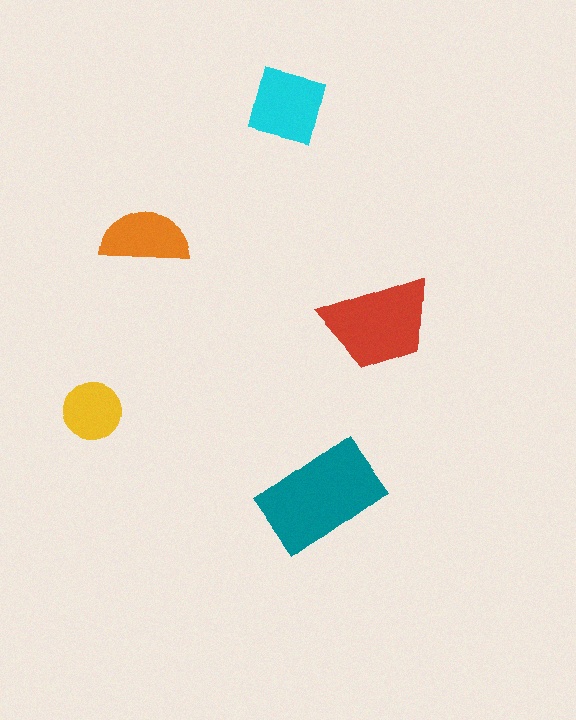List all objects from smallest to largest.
The yellow circle, the orange semicircle, the cyan square, the red trapezoid, the teal rectangle.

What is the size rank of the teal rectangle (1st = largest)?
1st.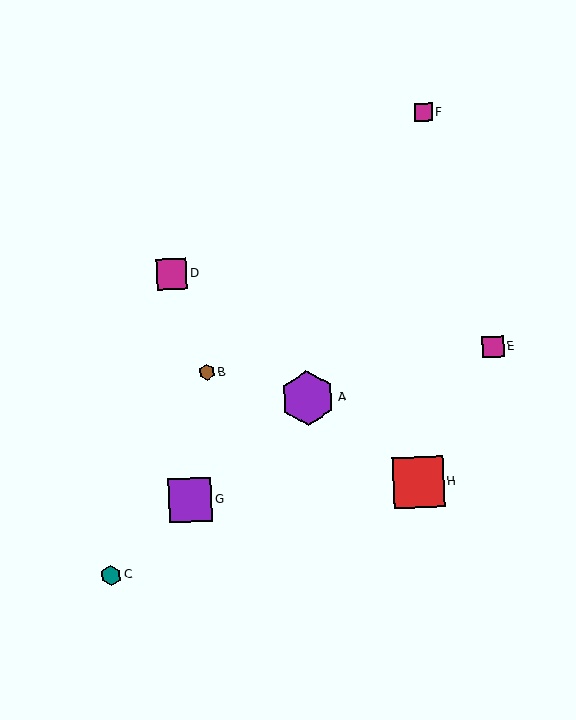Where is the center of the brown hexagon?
The center of the brown hexagon is at (207, 372).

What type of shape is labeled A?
Shape A is a purple hexagon.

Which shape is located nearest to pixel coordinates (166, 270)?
The magenta square (labeled D) at (172, 274) is nearest to that location.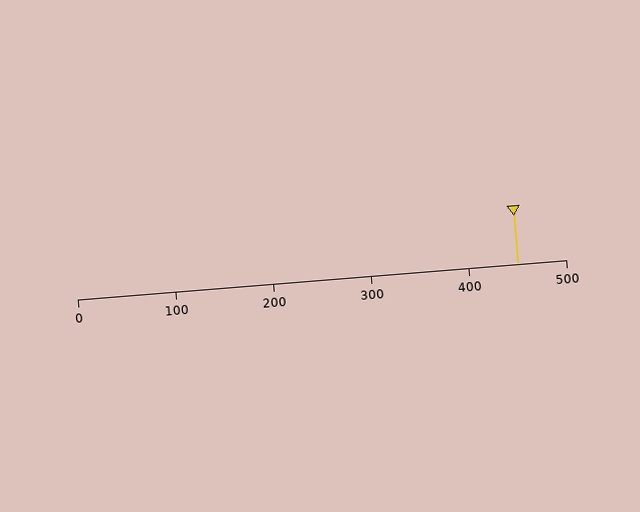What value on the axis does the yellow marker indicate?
The marker indicates approximately 450.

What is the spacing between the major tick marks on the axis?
The major ticks are spaced 100 apart.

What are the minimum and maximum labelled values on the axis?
The axis runs from 0 to 500.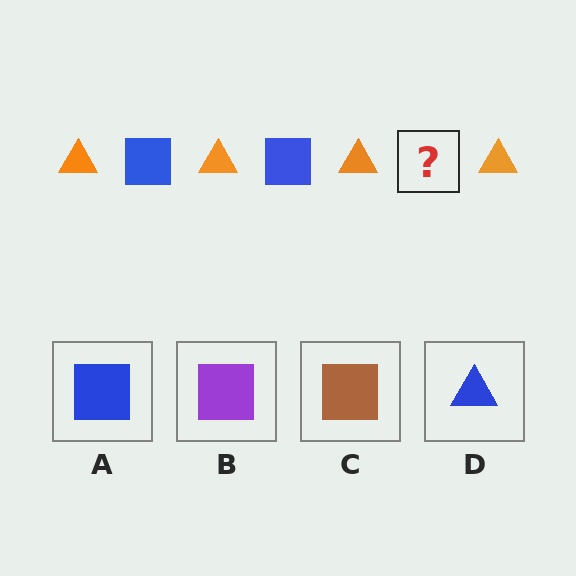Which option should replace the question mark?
Option A.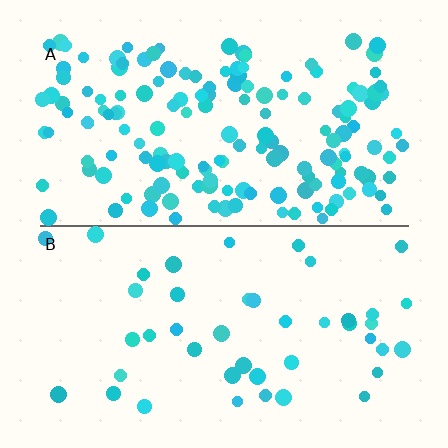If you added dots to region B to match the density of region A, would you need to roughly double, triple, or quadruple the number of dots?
Approximately quadruple.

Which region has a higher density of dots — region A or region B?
A (the top).